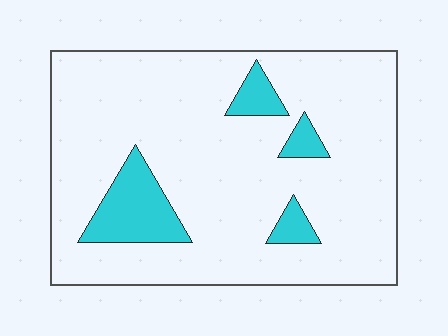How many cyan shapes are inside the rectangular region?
4.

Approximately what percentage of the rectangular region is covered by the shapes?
Approximately 15%.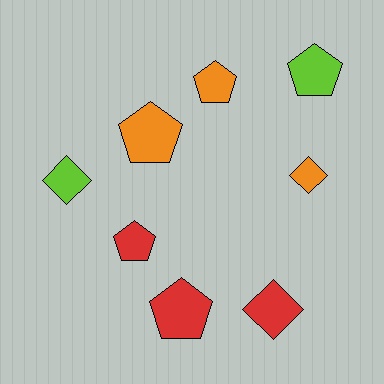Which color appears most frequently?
Red, with 3 objects.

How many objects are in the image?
There are 8 objects.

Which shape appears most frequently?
Pentagon, with 5 objects.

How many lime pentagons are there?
There is 1 lime pentagon.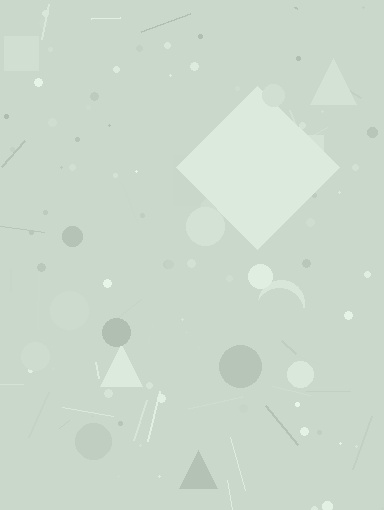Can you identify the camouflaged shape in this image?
The camouflaged shape is a diamond.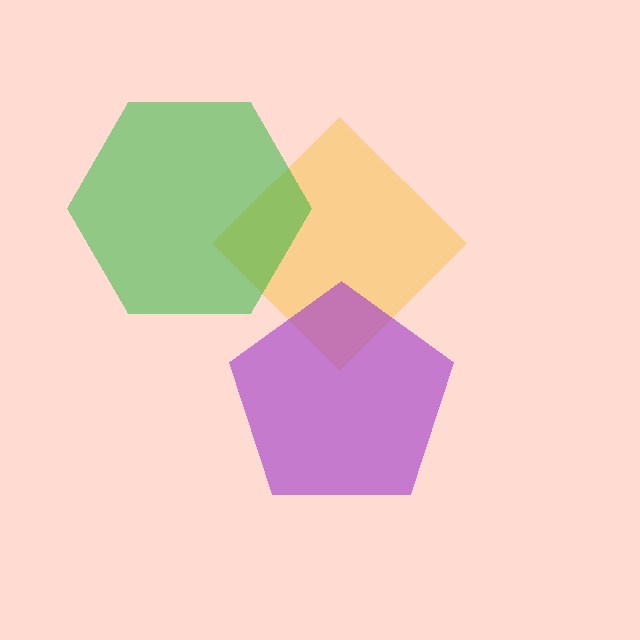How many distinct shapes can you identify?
There are 3 distinct shapes: a yellow diamond, a green hexagon, a purple pentagon.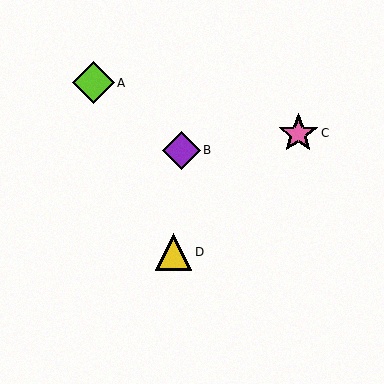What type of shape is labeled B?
Shape B is a purple diamond.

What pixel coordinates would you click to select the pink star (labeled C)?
Click at (298, 133) to select the pink star C.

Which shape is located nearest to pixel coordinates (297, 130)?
The pink star (labeled C) at (298, 133) is nearest to that location.